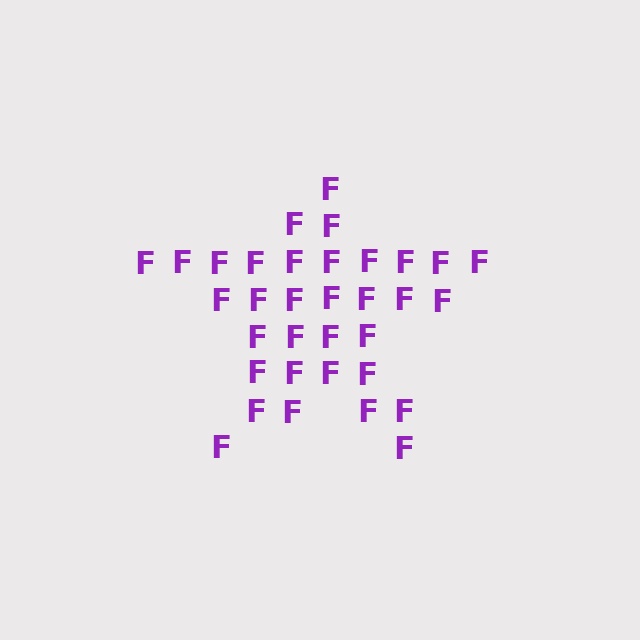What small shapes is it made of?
It is made of small letter F's.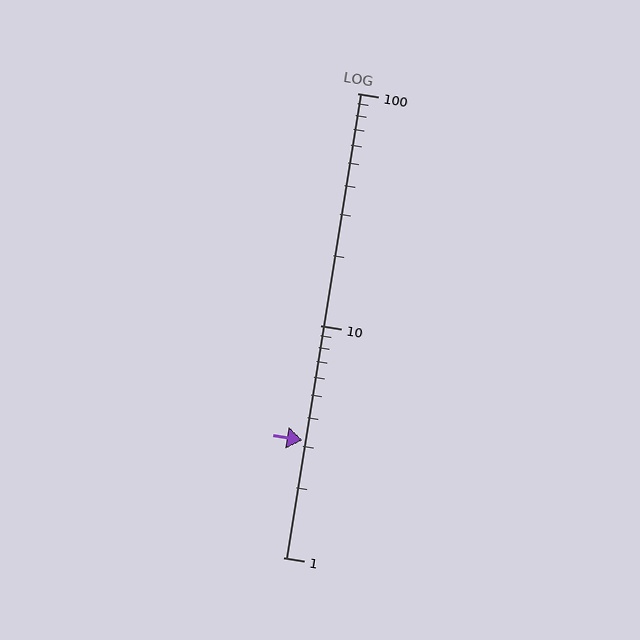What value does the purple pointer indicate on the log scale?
The pointer indicates approximately 3.2.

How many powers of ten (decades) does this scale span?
The scale spans 2 decades, from 1 to 100.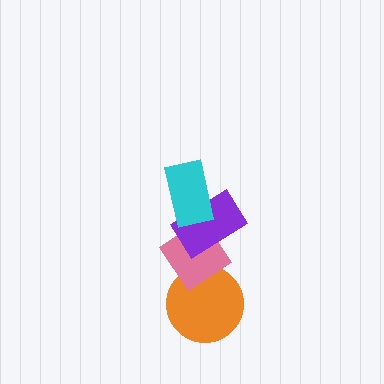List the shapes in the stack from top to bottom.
From top to bottom: the cyan rectangle, the purple rectangle, the pink diamond, the orange circle.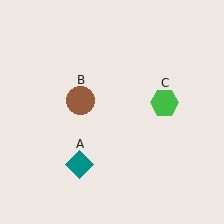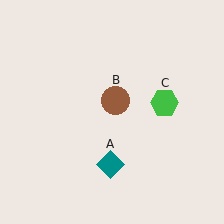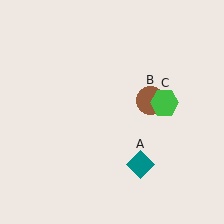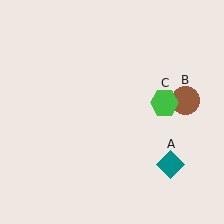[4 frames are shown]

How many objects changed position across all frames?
2 objects changed position: teal diamond (object A), brown circle (object B).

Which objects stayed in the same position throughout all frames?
Green hexagon (object C) remained stationary.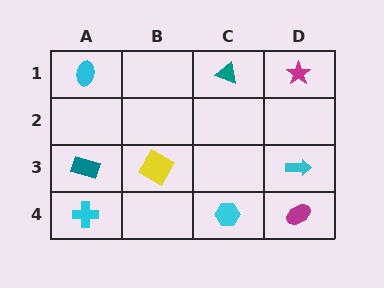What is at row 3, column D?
A cyan arrow.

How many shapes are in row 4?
3 shapes.